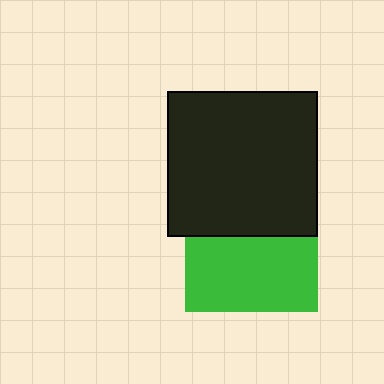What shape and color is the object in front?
The object in front is a black rectangle.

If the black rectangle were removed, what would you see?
You would see the complete green square.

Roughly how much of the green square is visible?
About half of it is visible (roughly 56%).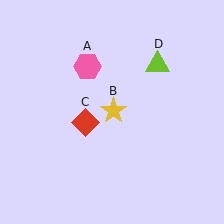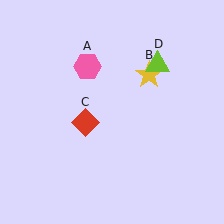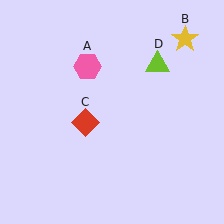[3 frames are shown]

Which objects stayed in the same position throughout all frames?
Pink hexagon (object A) and red diamond (object C) and lime triangle (object D) remained stationary.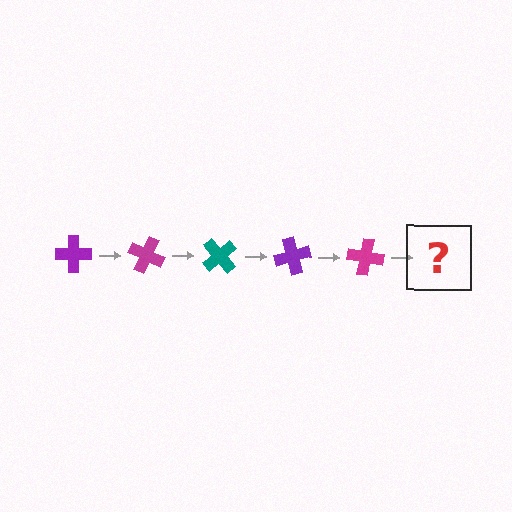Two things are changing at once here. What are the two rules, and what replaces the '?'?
The two rules are that it rotates 25 degrees each step and the color cycles through purple, magenta, and teal. The '?' should be a teal cross, rotated 125 degrees from the start.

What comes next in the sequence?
The next element should be a teal cross, rotated 125 degrees from the start.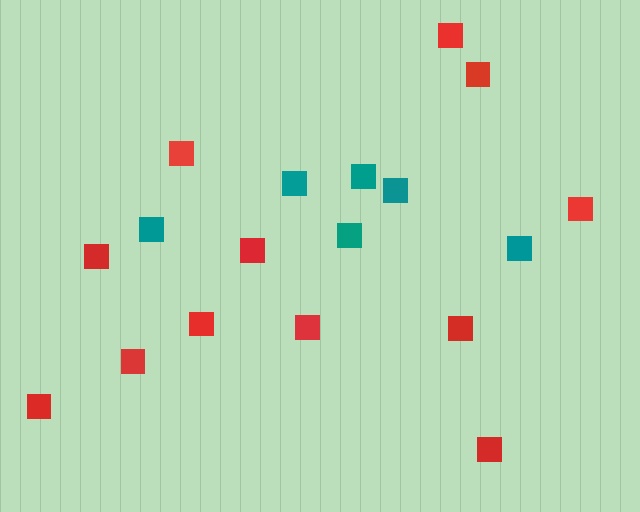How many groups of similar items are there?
There are 2 groups: one group of teal squares (6) and one group of red squares (12).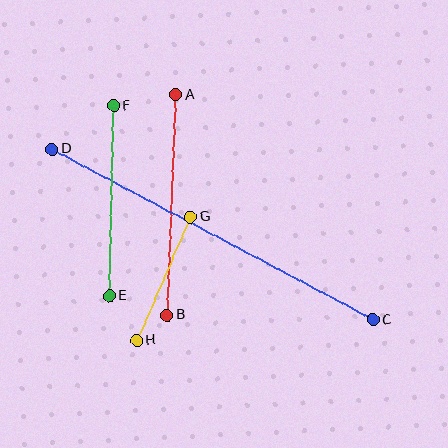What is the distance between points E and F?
The distance is approximately 190 pixels.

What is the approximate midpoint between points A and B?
The midpoint is at approximately (171, 205) pixels.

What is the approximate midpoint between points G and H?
The midpoint is at approximately (164, 279) pixels.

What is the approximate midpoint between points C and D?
The midpoint is at approximately (213, 234) pixels.